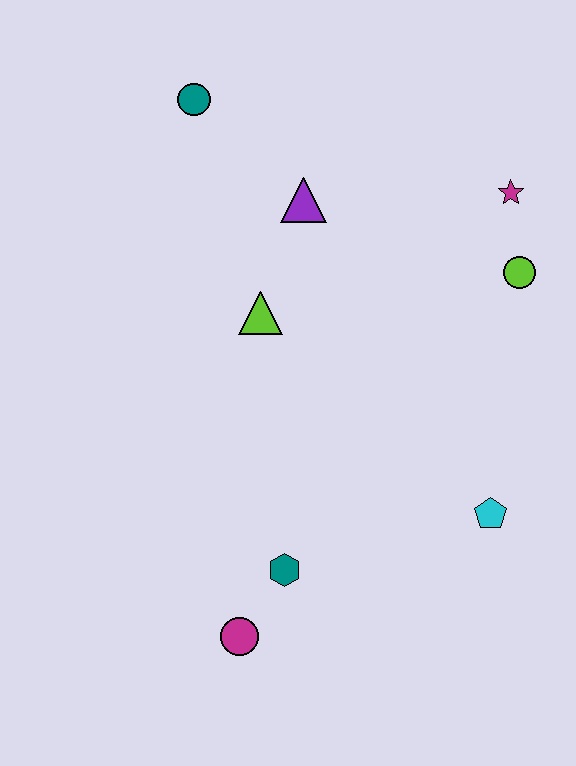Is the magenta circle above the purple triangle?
No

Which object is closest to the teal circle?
The purple triangle is closest to the teal circle.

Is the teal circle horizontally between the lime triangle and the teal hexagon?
No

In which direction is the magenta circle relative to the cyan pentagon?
The magenta circle is to the left of the cyan pentagon.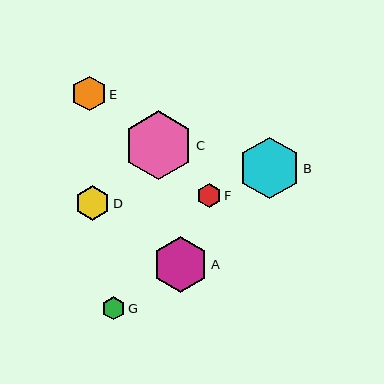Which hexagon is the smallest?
Hexagon G is the smallest with a size of approximately 23 pixels.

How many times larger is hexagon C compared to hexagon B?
Hexagon C is approximately 1.1 times the size of hexagon B.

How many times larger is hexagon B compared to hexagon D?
Hexagon B is approximately 1.8 times the size of hexagon D.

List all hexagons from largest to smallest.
From largest to smallest: C, B, A, E, D, F, G.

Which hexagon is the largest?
Hexagon C is the largest with a size of approximately 69 pixels.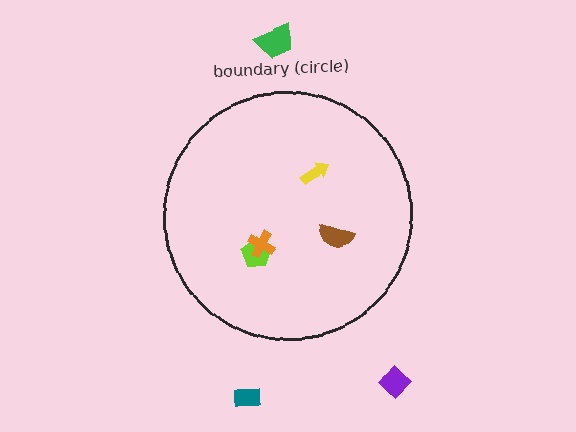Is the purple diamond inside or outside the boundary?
Outside.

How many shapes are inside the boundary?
4 inside, 3 outside.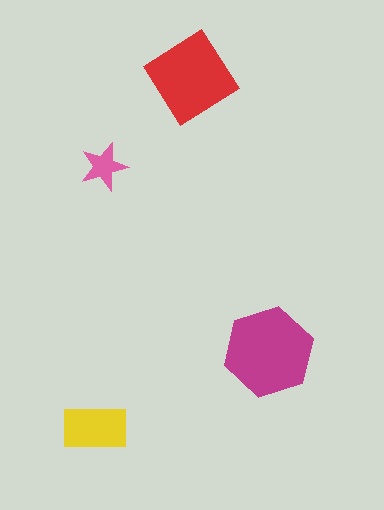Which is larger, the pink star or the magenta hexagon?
The magenta hexagon.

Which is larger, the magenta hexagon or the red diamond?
The magenta hexagon.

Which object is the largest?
The magenta hexagon.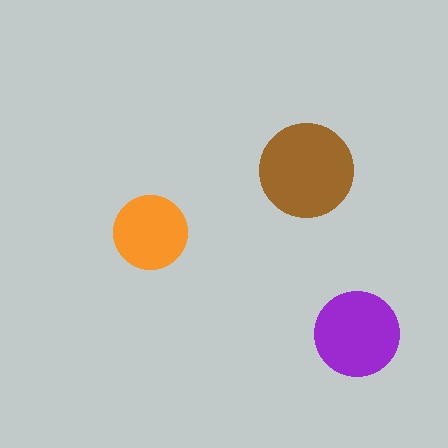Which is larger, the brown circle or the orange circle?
The brown one.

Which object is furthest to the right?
The purple circle is rightmost.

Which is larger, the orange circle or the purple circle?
The purple one.